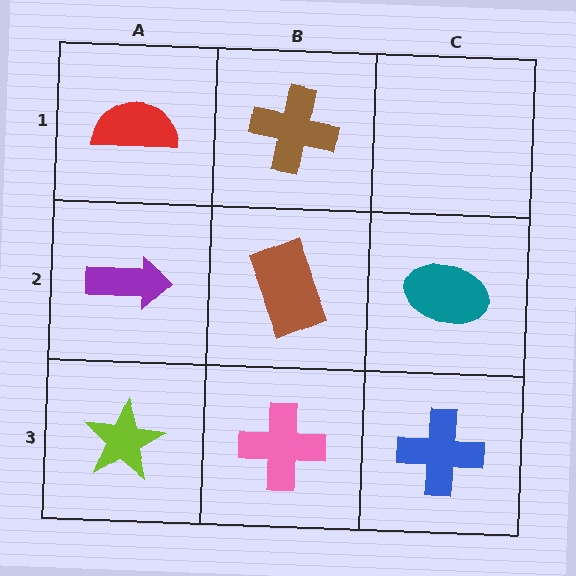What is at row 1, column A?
A red semicircle.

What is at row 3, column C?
A blue cross.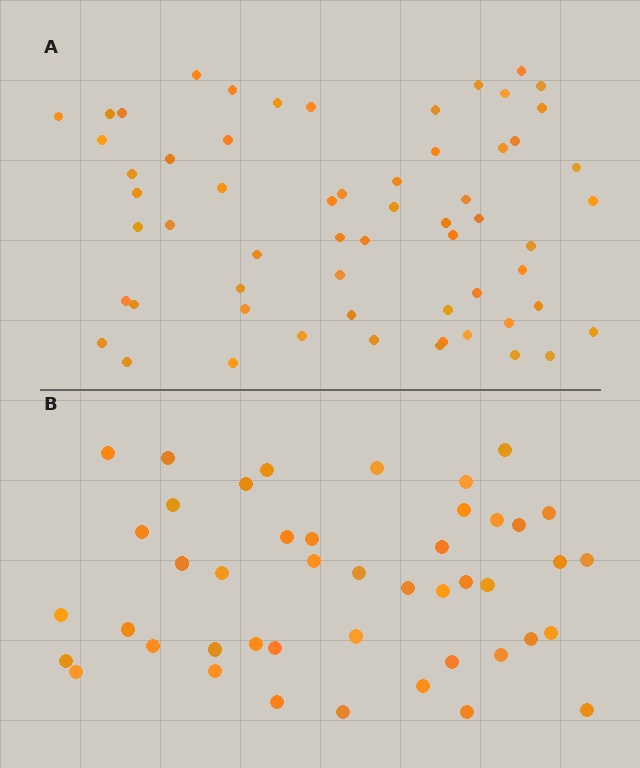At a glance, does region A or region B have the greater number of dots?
Region A (the top region) has more dots.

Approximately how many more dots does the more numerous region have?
Region A has approximately 15 more dots than region B.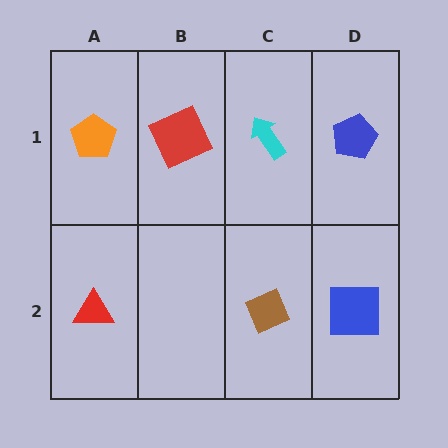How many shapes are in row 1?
4 shapes.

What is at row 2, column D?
A blue square.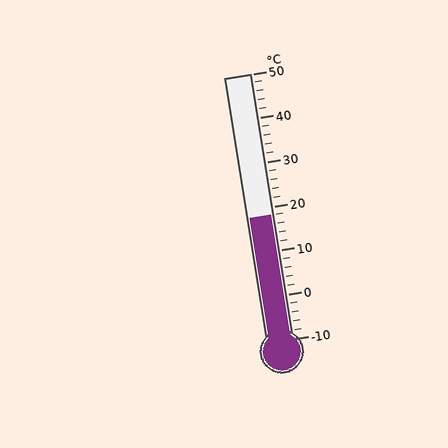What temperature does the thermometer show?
The thermometer shows approximately 18°C.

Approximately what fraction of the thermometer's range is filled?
The thermometer is filled to approximately 45% of its range.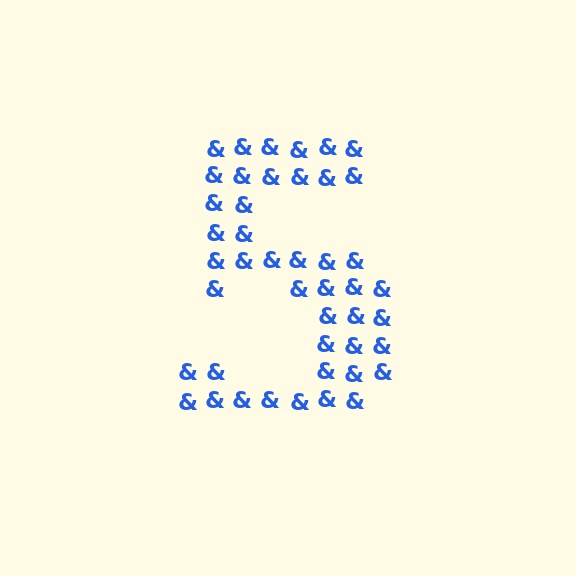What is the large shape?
The large shape is the digit 5.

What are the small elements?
The small elements are ampersands.